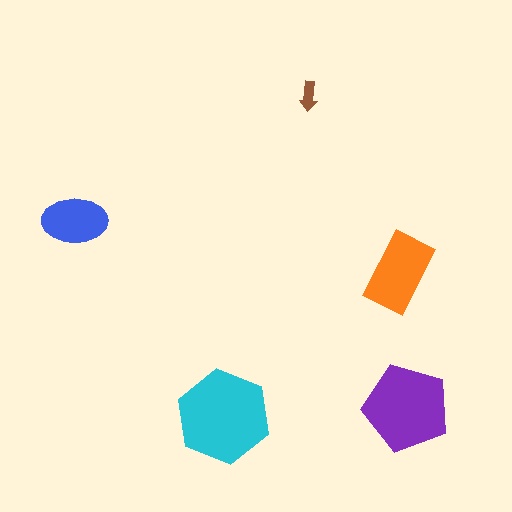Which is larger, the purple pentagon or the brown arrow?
The purple pentagon.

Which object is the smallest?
The brown arrow.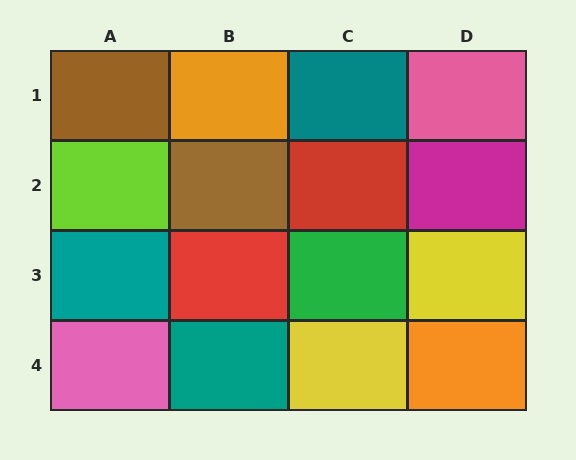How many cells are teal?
3 cells are teal.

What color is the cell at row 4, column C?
Yellow.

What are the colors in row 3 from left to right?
Teal, red, green, yellow.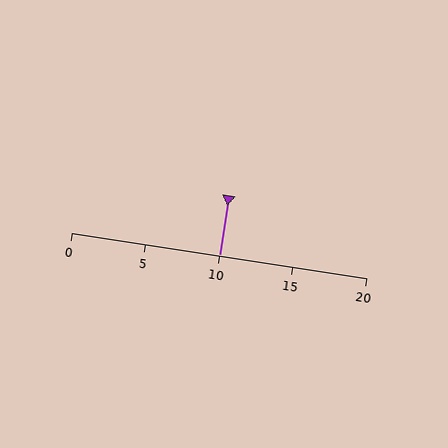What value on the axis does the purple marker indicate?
The marker indicates approximately 10.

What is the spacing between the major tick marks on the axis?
The major ticks are spaced 5 apart.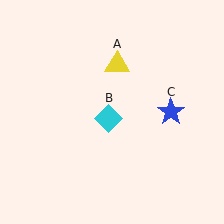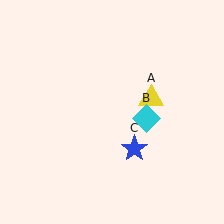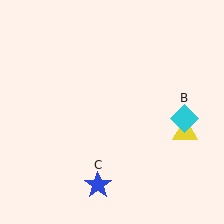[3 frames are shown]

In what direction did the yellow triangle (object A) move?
The yellow triangle (object A) moved down and to the right.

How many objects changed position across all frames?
3 objects changed position: yellow triangle (object A), cyan diamond (object B), blue star (object C).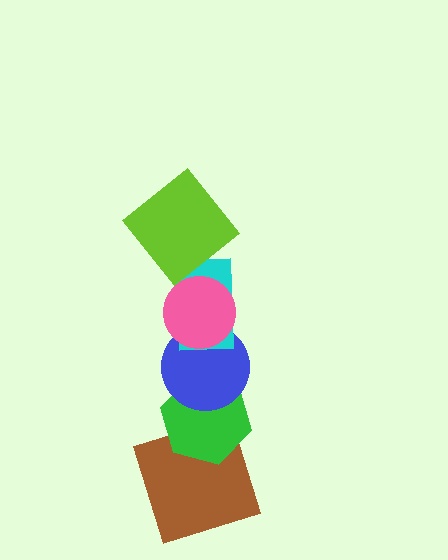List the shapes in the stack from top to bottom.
From top to bottom: the lime diamond, the pink circle, the cyan rectangle, the blue circle, the green hexagon, the brown square.